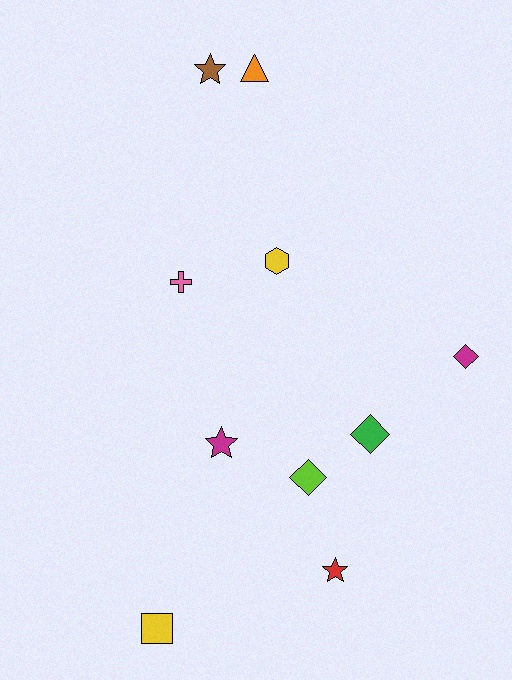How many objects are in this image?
There are 10 objects.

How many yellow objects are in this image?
There are 2 yellow objects.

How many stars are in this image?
There are 3 stars.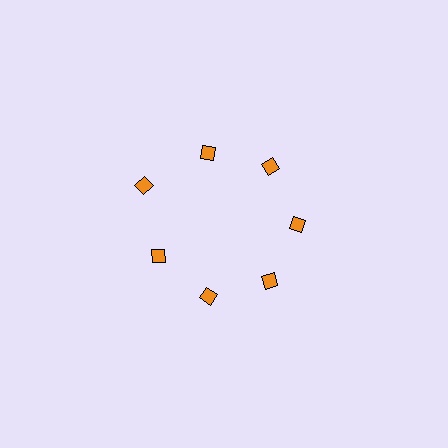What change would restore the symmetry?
The symmetry would be restored by moving it inward, back onto the ring so that all 7 diamonds sit at equal angles and equal distance from the center.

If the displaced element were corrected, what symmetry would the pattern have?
It would have 7-fold rotational symmetry — the pattern would map onto itself every 51 degrees.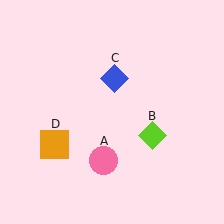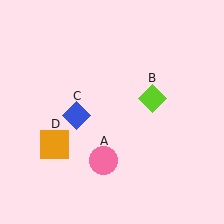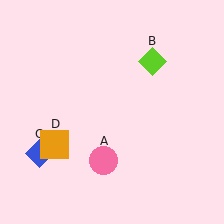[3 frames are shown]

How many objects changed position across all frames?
2 objects changed position: lime diamond (object B), blue diamond (object C).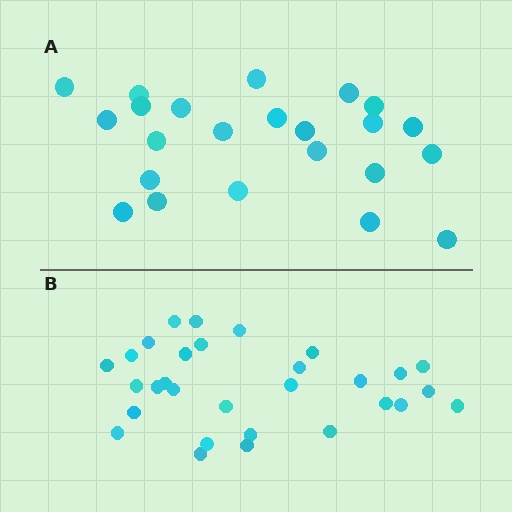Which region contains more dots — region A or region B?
Region B (the bottom region) has more dots.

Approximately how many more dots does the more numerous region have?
Region B has roughly 8 or so more dots than region A.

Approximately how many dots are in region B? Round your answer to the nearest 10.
About 30 dots.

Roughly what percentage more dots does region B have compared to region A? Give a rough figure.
About 30% more.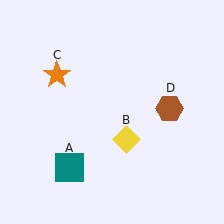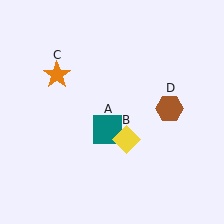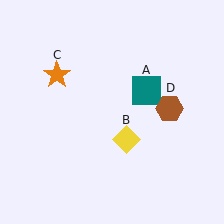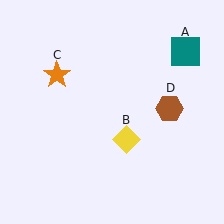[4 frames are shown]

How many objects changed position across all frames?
1 object changed position: teal square (object A).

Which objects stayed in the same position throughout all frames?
Yellow diamond (object B) and orange star (object C) and brown hexagon (object D) remained stationary.